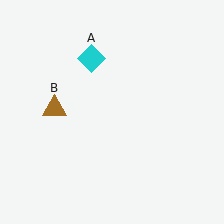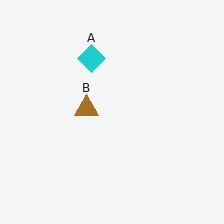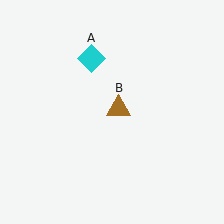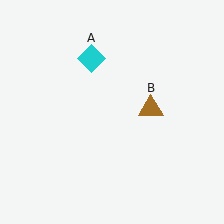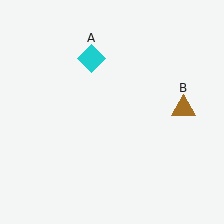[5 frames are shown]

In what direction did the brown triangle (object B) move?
The brown triangle (object B) moved right.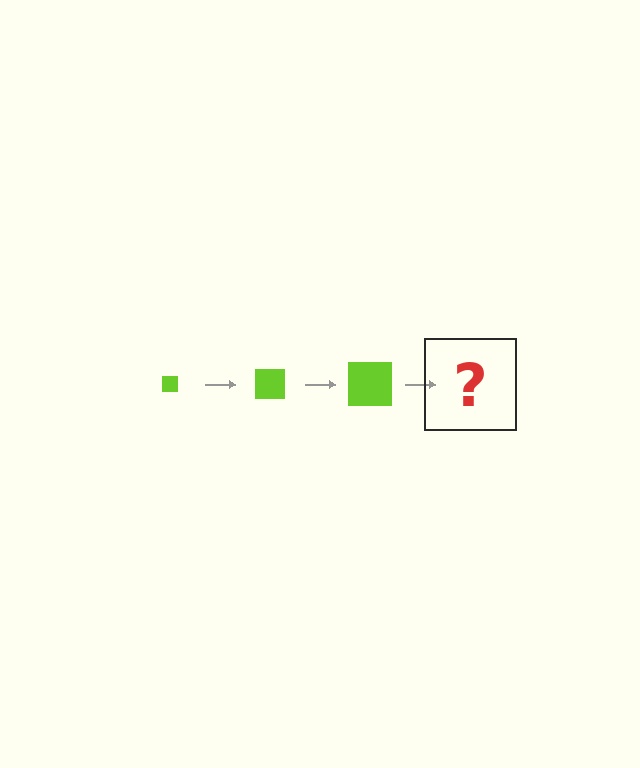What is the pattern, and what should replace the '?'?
The pattern is that the square gets progressively larger each step. The '?' should be a lime square, larger than the previous one.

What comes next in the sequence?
The next element should be a lime square, larger than the previous one.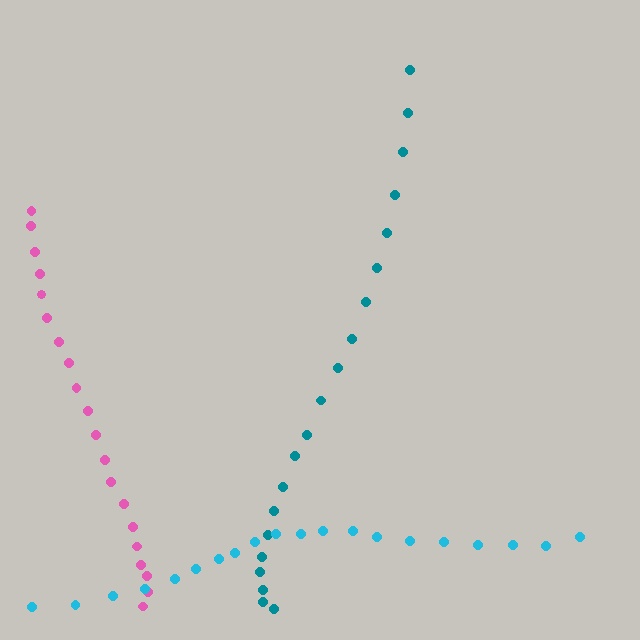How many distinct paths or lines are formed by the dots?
There are 3 distinct paths.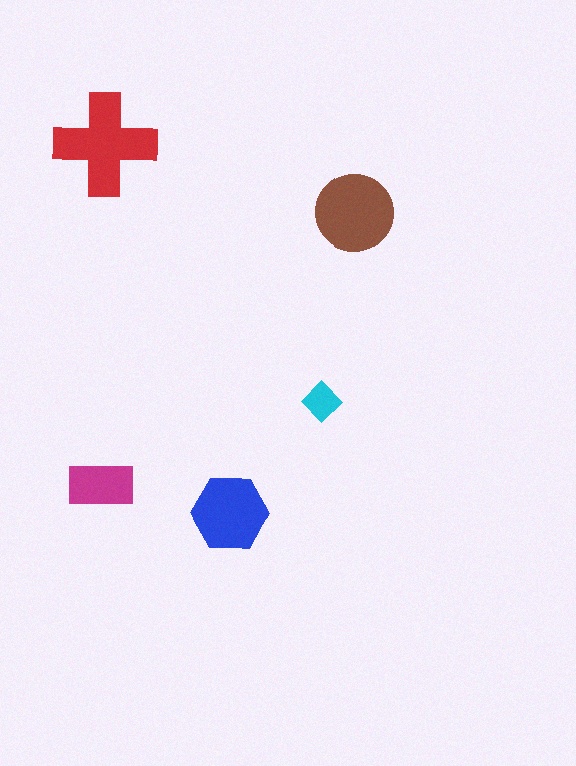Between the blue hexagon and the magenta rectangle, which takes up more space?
The blue hexagon.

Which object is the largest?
The red cross.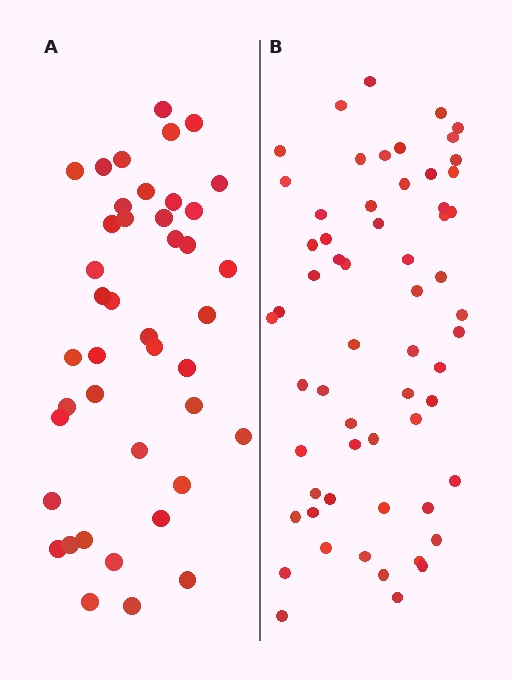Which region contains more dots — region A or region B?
Region B (the right region) has more dots.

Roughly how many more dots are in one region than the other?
Region B has approximately 20 more dots than region A.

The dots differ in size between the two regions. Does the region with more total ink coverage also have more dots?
No. Region A has more total ink coverage because its dots are larger, but region B actually contains more individual dots. Total area can be misleading — the number of items is what matters here.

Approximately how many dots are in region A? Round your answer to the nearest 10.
About 40 dots. (The exact count is 42, which rounds to 40.)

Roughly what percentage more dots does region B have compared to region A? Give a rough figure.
About 45% more.